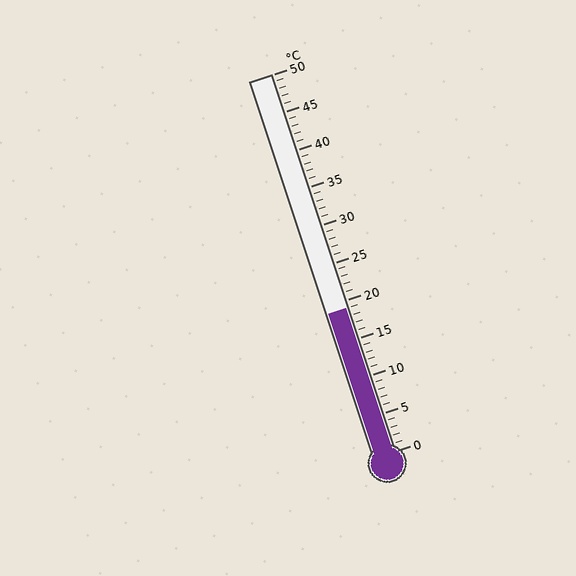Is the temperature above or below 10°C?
The temperature is above 10°C.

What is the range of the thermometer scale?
The thermometer scale ranges from 0°C to 50°C.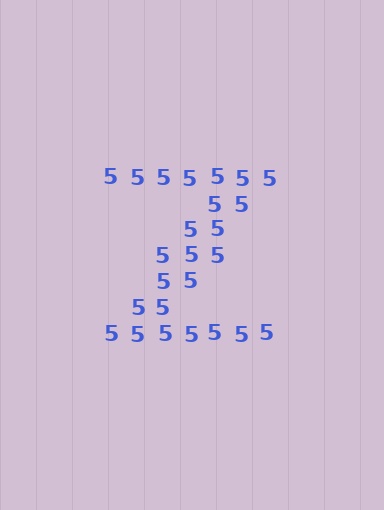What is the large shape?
The large shape is the letter Z.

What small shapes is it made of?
It is made of small digit 5's.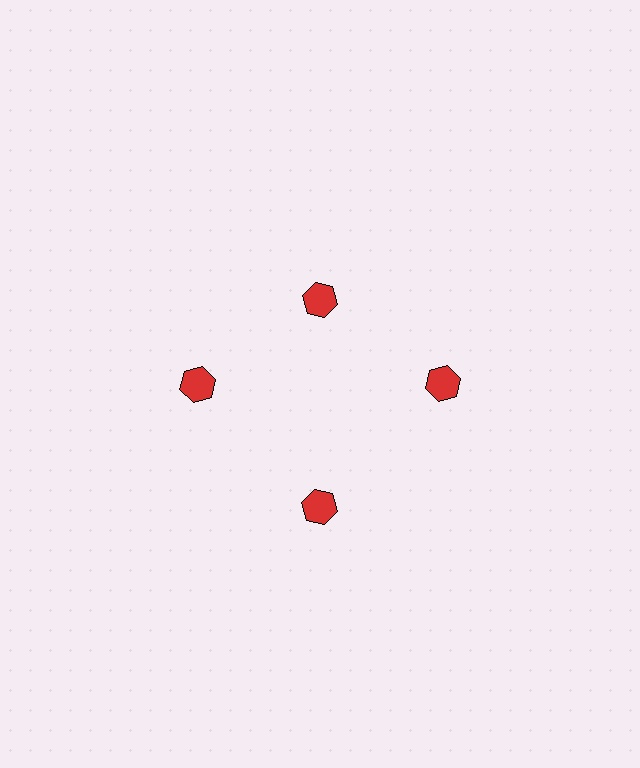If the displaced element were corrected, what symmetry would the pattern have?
It would have 4-fold rotational symmetry — the pattern would map onto itself every 90 degrees.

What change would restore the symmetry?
The symmetry would be restored by moving it outward, back onto the ring so that all 4 hexagons sit at equal angles and equal distance from the center.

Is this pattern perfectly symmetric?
No. The 4 red hexagons are arranged in a ring, but one element near the 12 o'clock position is pulled inward toward the center, breaking the 4-fold rotational symmetry.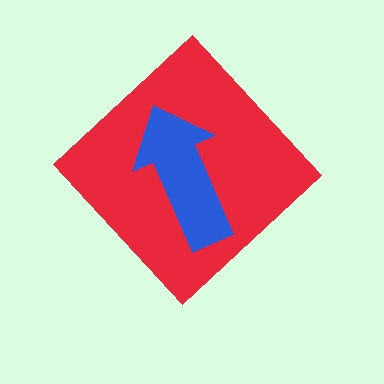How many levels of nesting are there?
2.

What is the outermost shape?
The red diamond.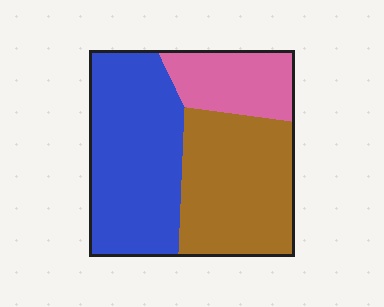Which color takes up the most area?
Blue, at roughly 45%.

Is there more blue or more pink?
Blue.